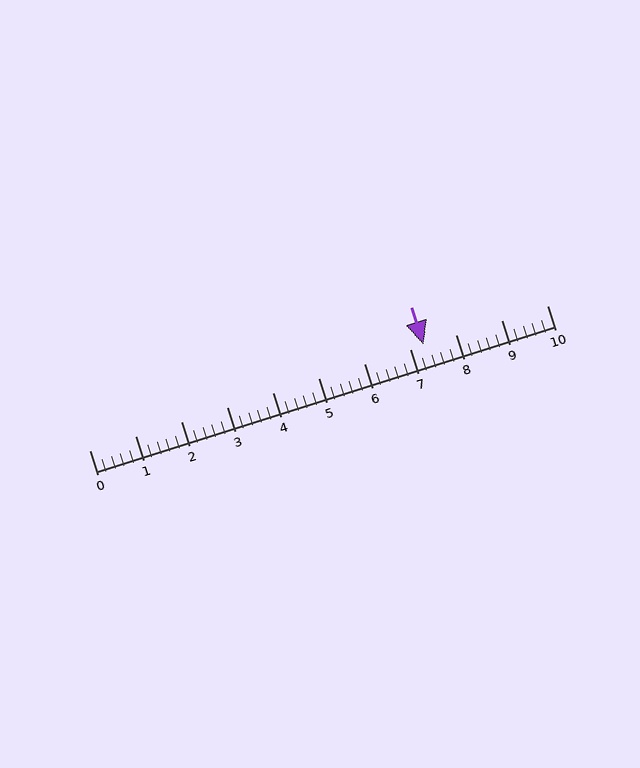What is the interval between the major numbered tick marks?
The major tick marks are spaced 1 units apart.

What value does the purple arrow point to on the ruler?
The purple arrow points to approximately 7.3.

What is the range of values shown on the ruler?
The ruler shows values from 0 to 10.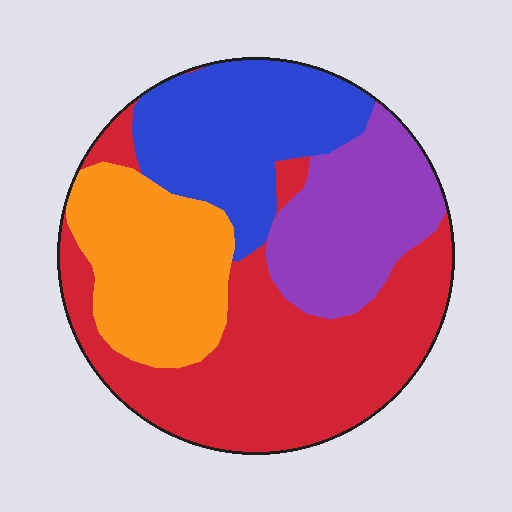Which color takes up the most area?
Red, at roughly 40%.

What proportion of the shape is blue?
Blue takes up between a sixth and a third of the shape.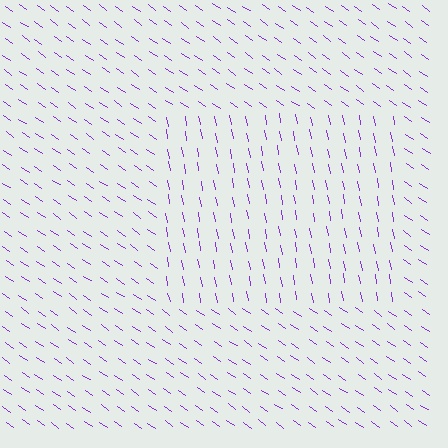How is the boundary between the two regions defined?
The boundary is defined purely by a change in line orientation (approximately 45 degrees difference). All lines are the same color and thickness.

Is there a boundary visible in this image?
Yes, there is a texture boundary formed by a change in line orientation.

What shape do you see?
I see a rectangle.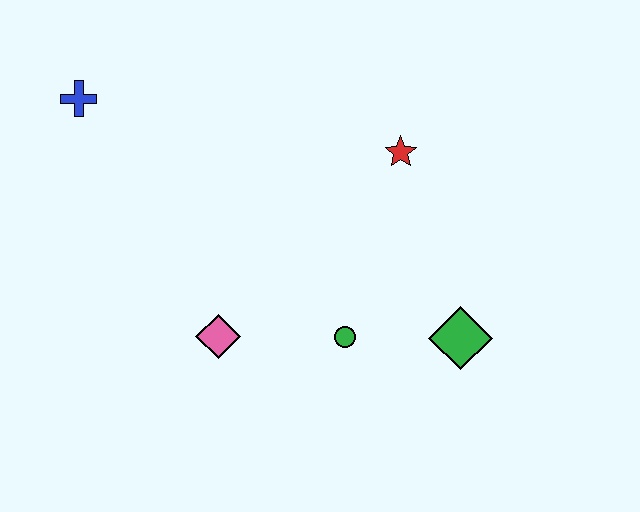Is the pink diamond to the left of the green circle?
Yes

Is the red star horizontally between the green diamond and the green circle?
Yes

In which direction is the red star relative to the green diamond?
The red star is above the green diamond.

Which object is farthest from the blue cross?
The green diamond is farthest from the blue cross.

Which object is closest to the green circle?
The green diamond is closest to the green circle.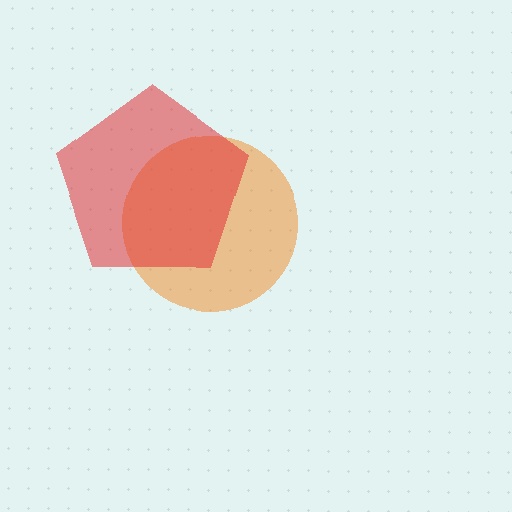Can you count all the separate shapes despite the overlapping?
Yes, there are 2 separate shapes.